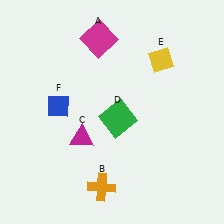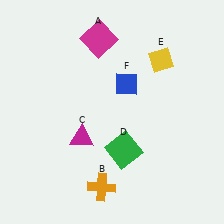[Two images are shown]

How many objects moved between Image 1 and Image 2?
2 objects moved between the two images.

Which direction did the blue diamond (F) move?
The blue diamond (F) moved right.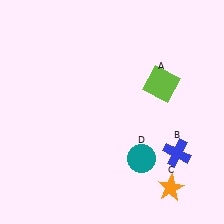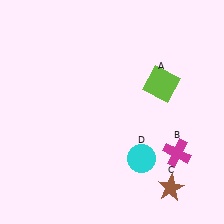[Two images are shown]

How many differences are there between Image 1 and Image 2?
There are 3 differences between the two images.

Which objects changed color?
B changed from blue to magenta. C changed from orange to brown. D changed from teal to cyan.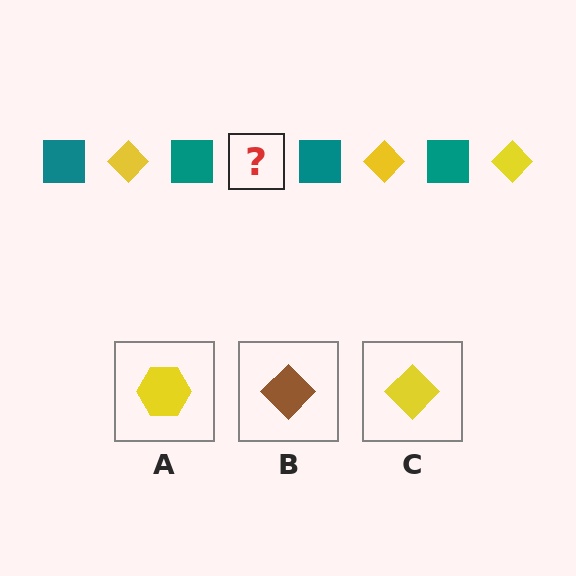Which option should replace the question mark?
Option C.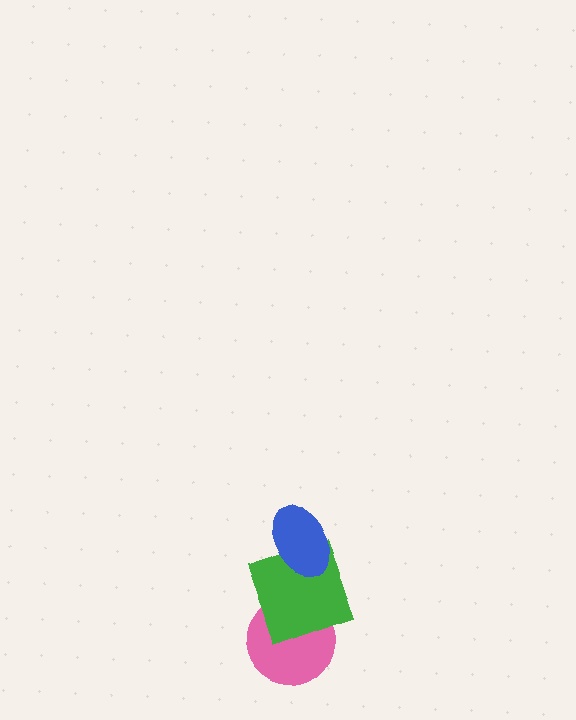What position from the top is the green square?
The green square is 2nd from the top.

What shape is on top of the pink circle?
The green square is on top of the pink circle.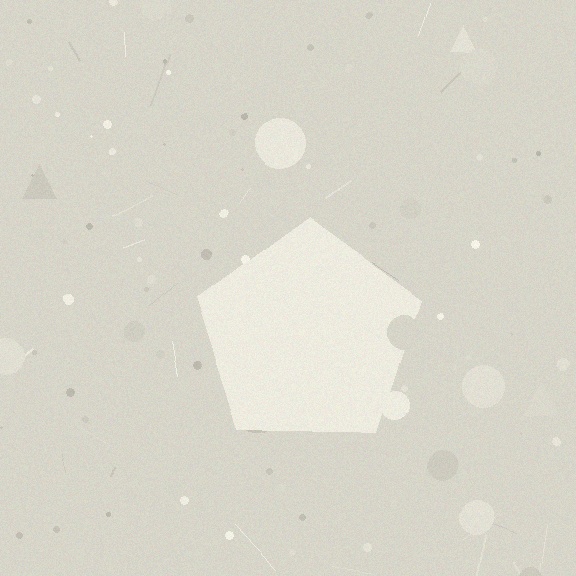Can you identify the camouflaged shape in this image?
The camouflaged shape is a pentagon.